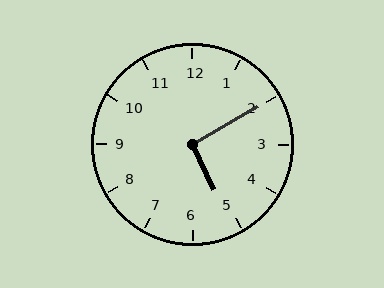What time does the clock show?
5:10.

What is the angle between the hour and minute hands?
Approximately 95 degrees.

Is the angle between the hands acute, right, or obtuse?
It is right.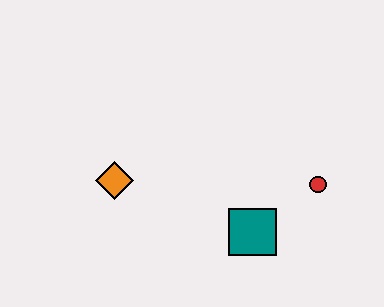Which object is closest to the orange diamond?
The teal square is closest to the orange diamond.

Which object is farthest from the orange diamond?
The red circle is farthest from the orange diamond.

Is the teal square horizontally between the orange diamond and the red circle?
Yes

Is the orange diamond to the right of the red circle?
No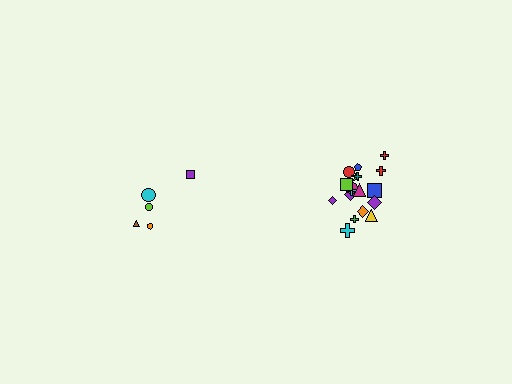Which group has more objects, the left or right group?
The right group.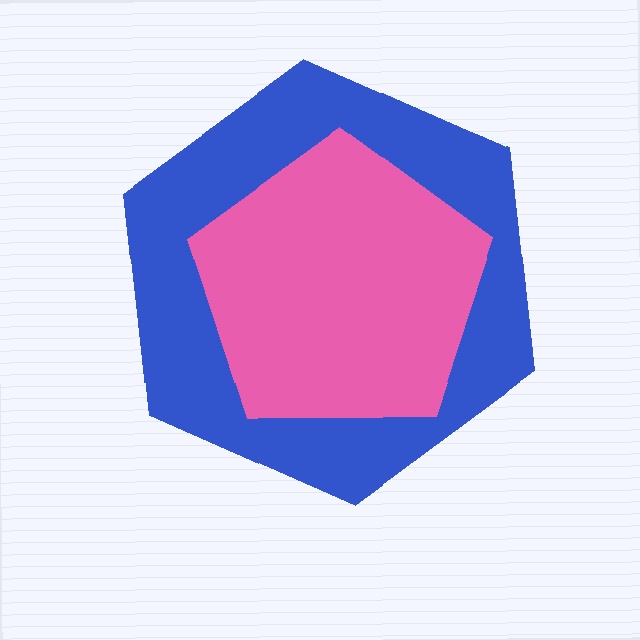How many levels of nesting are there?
2.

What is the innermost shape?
The pink pentagon.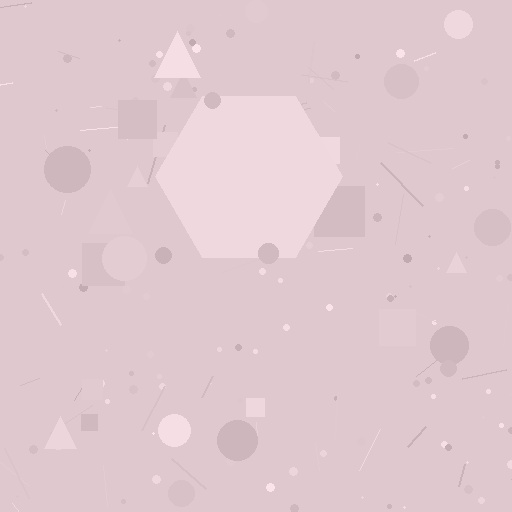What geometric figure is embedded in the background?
A hexagon is embedded in the background.